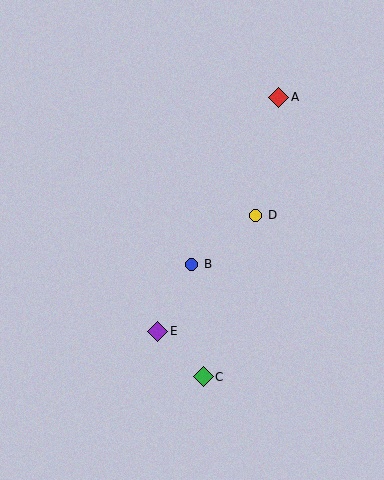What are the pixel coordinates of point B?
Point B is at (192, 264).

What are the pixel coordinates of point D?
Point D is at (256, 215).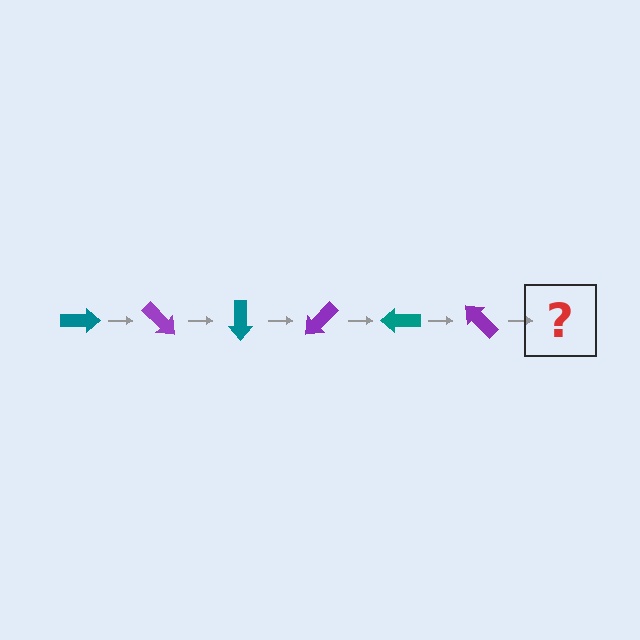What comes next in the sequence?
The next element should be a teal arrow, rotated 270 degrees from the start.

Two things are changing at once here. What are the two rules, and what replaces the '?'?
The two rules are that it rotates 45 degrees each step and the color cycles through teal and purple. The '?' should be a teal arrow, rotated 270 degrees from the start.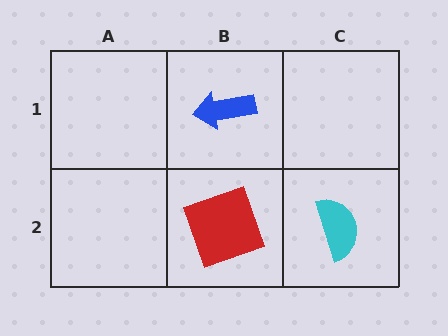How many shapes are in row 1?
1 shape.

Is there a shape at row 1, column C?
No, that cell is empty.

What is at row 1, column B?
A blue arrow.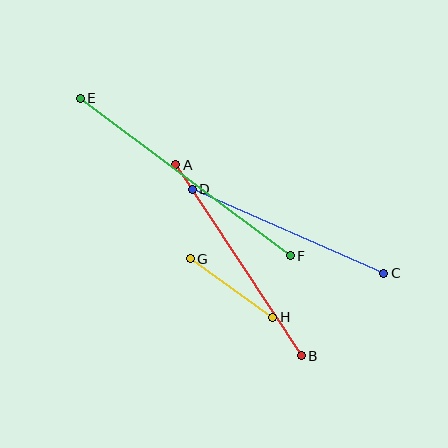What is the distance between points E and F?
The distance is approximately 262 pixels.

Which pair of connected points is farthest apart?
Points E and F are farthest apart.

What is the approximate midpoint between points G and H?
The midpoint is at approximately (231, 288) pixels.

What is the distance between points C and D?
The distance is approximately 209 pixels.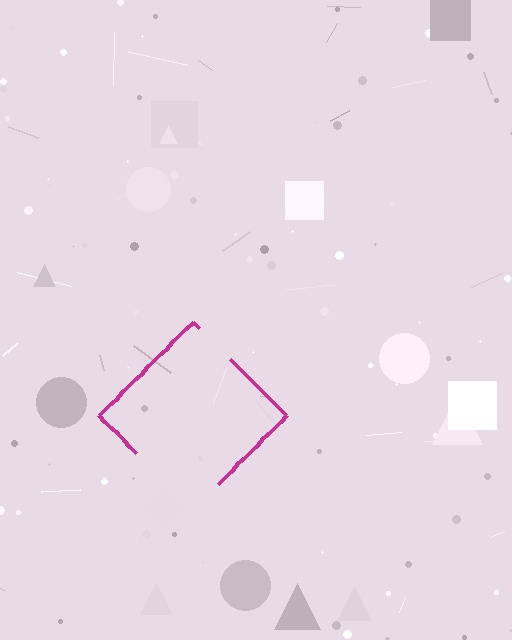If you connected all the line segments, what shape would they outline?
They would outline a diamond.